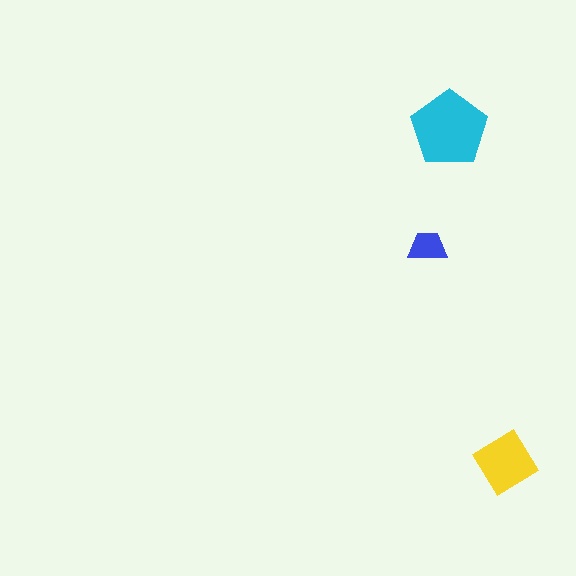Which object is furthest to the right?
The yellow diamond is rightmost.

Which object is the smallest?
The blue trapezoid.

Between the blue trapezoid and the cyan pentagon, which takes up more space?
The cyan pentagon.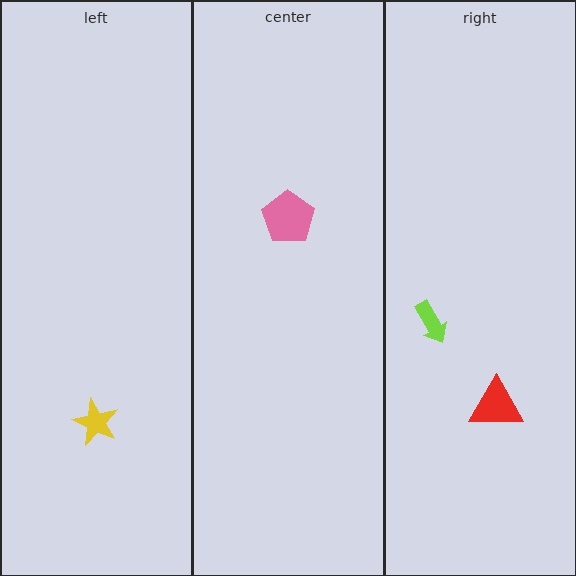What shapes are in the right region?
The lime arrow, the red triangle.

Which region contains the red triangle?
The right region.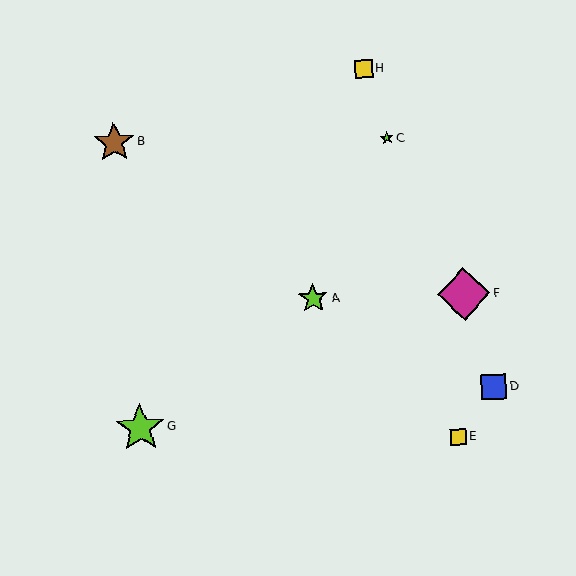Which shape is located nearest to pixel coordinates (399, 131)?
The lime star (labeled C) at (387, 138) is nearest to that location.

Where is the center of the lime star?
The center of the lime star is at (140, 428).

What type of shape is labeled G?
Shape G is a lime star.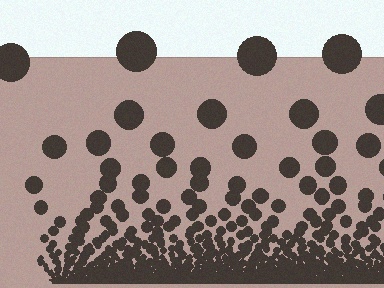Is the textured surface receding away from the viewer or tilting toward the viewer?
The surface appears to tilt toward the viewer. Texture elements get larger and sparser toward the top.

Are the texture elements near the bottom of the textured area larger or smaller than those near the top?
Smaller. The gradient is inverted — elements near the bottom are smaller and denser.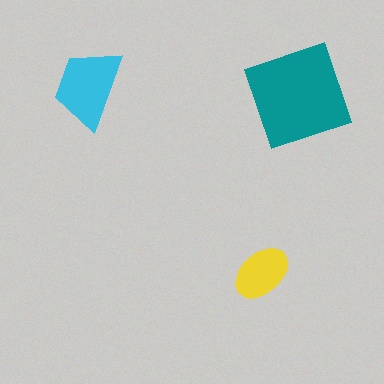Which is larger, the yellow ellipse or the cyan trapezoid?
The cyan trapezoid.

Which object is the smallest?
The yellow ellipse.